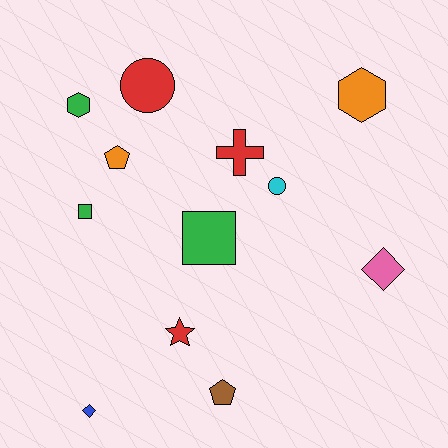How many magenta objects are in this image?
There are no magenta objects.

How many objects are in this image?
There are 12 objects.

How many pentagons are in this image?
There are 2 pentagons.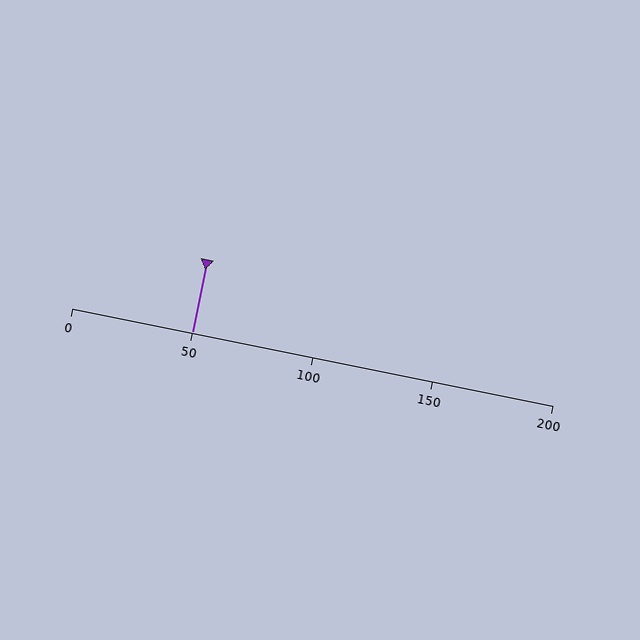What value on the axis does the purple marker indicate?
The marker indicates approximately 50.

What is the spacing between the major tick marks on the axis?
The major ticks are spaced 50 apart.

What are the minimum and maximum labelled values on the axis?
The axis runs from 0 to 200.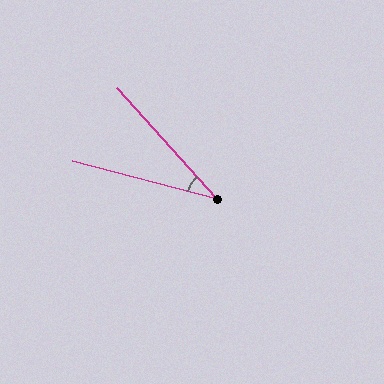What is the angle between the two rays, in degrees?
Approximately 33 degrees.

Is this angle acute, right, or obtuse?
It is acute.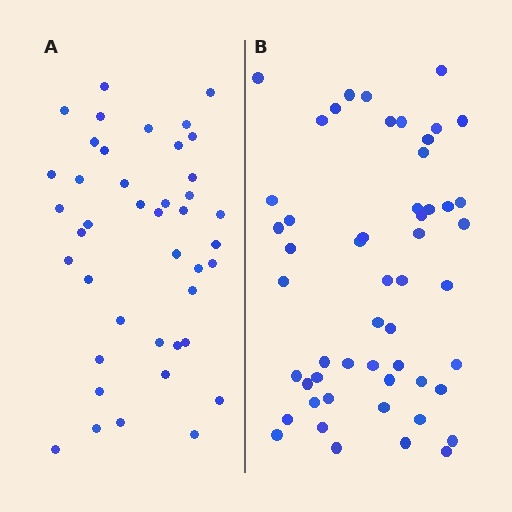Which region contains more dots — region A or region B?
Region B (the right region) has more dots.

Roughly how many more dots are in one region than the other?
Region B has roughly 12 or so more dots than region A.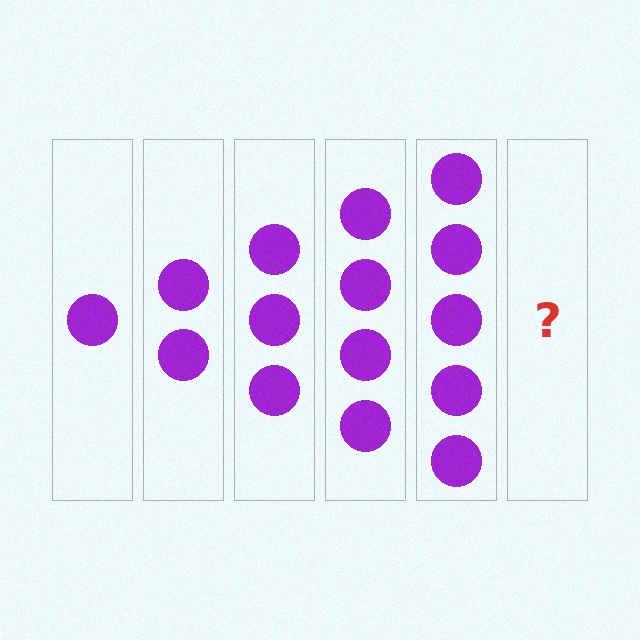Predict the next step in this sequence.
The next step is 6 circles.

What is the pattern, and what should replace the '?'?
The pattern is that each step adds one more circle. The '?' should be 6 circles.